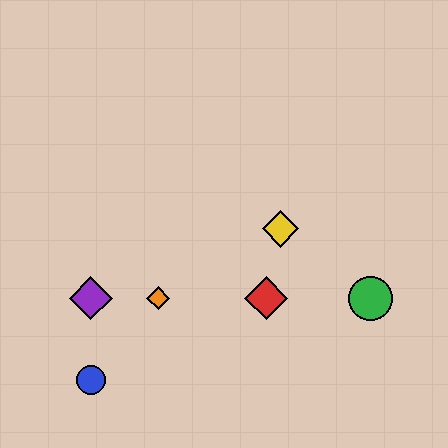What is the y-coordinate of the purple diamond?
The purple diamond is at y≈298.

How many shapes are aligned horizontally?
4 shapes (the red diamond, the green circle, the purple diamond, the orange diamond) are aligned horizontally.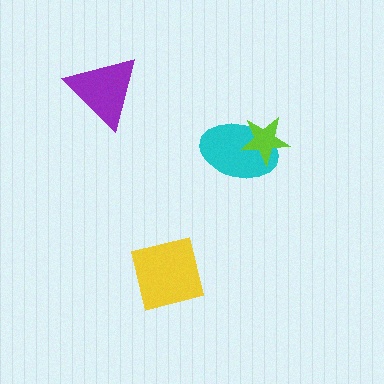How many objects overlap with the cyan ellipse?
1 object overlaps with the cyan ellipse.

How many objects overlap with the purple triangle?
0 objects overlap with the purple triangle.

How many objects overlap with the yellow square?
0 objects overlap with the yellow square.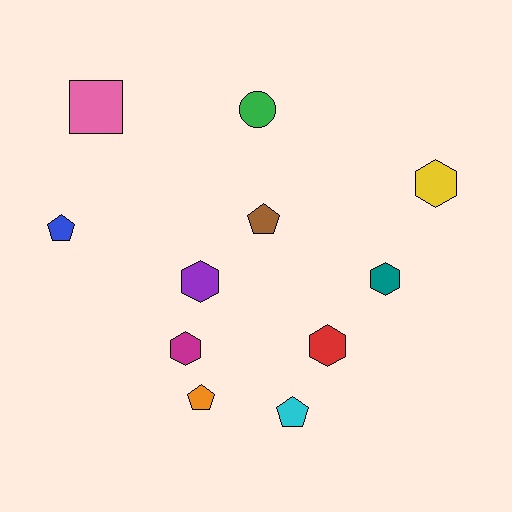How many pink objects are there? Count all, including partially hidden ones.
There is 1 pink object.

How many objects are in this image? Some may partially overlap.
There are 11 objects.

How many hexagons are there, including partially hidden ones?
There are 5 hexagons.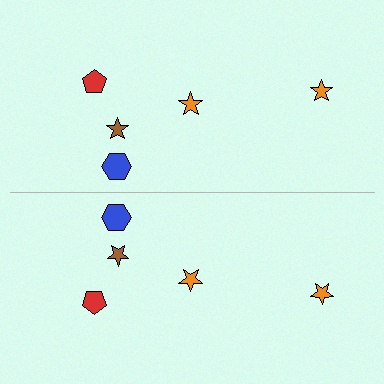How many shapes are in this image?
There are 10 shapes in this image.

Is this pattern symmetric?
Yes, this pattern has bilateral (reflection) symmetry.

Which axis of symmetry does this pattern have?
The pattern has a horizontal axis of symmetry running through the center of the image.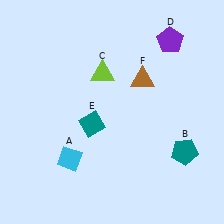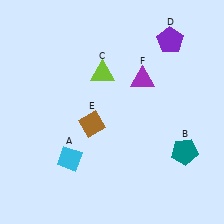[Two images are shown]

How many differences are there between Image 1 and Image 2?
There are 2 differences between the two images.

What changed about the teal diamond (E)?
In Image 1, E is teal. In Image 2, it changed to brown.